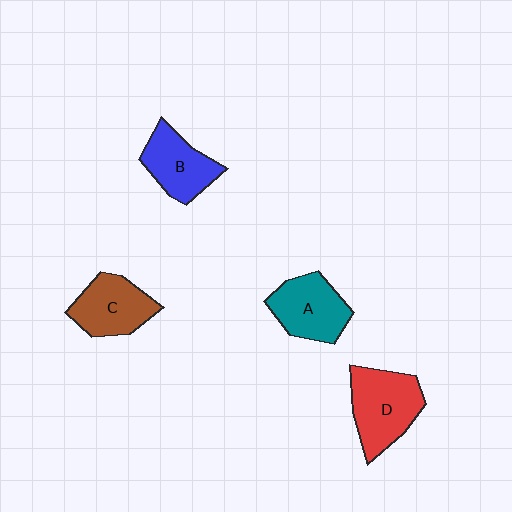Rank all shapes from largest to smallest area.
From largest to smallest: D (red), A (teal), C (brown), B (blue).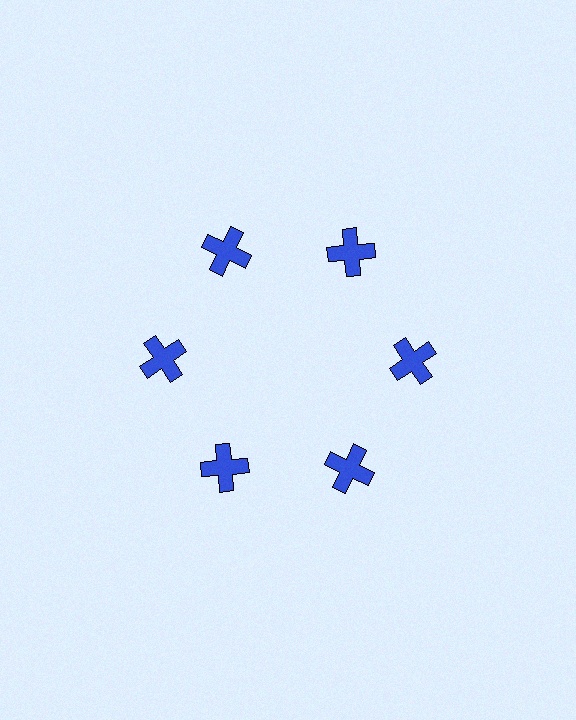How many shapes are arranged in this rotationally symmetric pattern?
There are 6 shapes, arranged in 6 groups of 1.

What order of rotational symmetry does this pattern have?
This pattern has 6-fold rotational symmetry.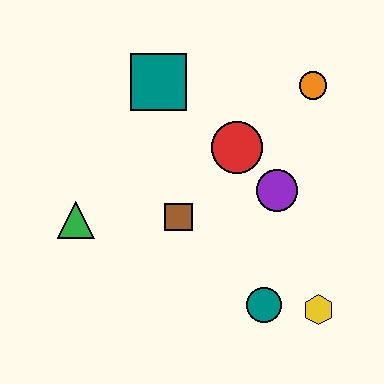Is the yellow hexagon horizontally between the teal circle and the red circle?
No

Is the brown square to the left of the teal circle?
Yes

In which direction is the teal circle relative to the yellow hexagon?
The teal circle is to the left of the yellow hexagon.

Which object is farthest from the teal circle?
The teal square is farthest from the teal circle.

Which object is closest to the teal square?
The red circle is closest to the teal square.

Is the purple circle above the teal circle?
Yes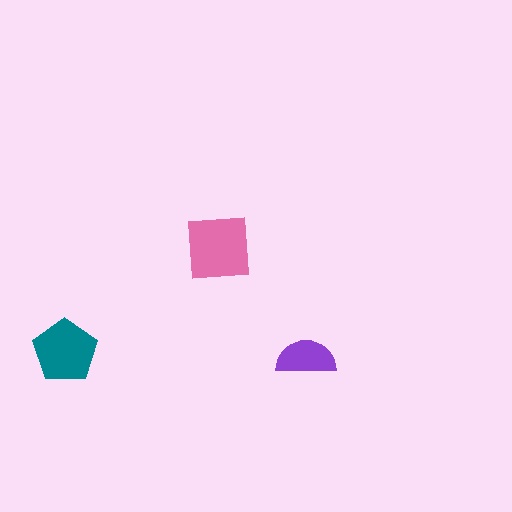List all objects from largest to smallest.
The pink square, the teal pentagon, the purple semicircle.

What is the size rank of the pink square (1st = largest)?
1st.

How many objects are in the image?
There are 3 objects in the image.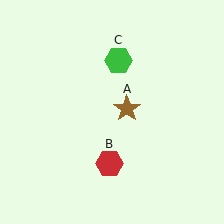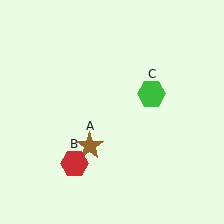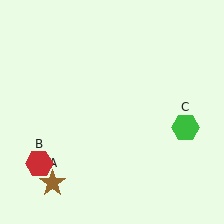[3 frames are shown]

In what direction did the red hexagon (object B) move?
The red hexagon (object B) moved left.